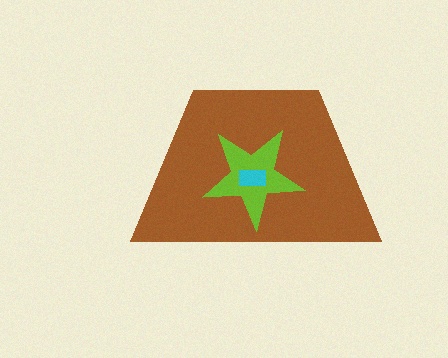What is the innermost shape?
The cyan rectangle.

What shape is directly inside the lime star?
The cyan rectangle.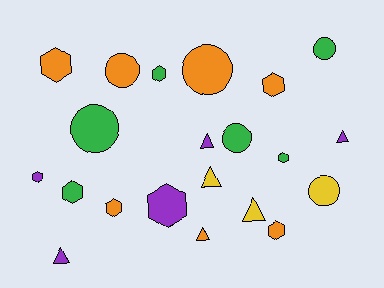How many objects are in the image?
There are 21 objects.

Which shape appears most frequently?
Hexagon, with 9 objects.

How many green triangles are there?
There are no green triangles.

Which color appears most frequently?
Orange, with 7 objects.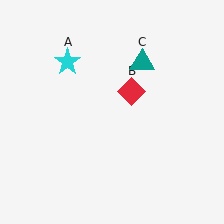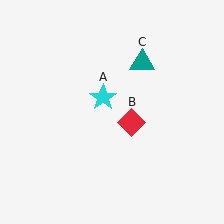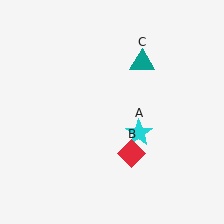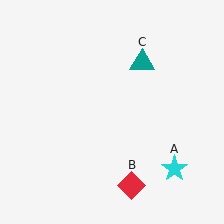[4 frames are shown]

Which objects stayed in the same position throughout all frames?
Teal triangle (object C) remained stationary.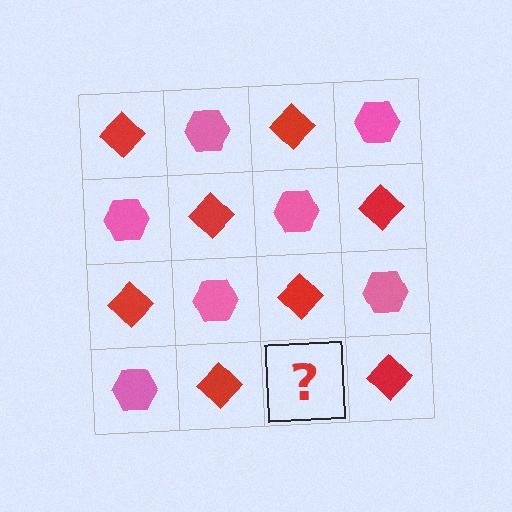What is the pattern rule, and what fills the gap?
The rule is that it alternates red diamond and pink hexagon in a checkerboard pattern. The gap should be filled with a pink hexagon.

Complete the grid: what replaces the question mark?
The question mark should be replaced with a pink hexagon.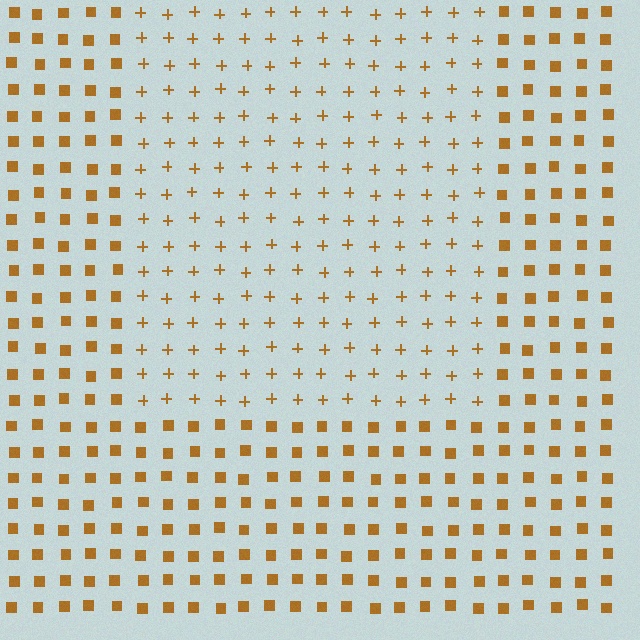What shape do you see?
I see a rectangle.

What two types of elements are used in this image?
The image uses plus signs inside the rectangle region and squares outside it.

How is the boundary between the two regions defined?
The boundary is defined by a change in element shape: plus signs inside vs. squares outside. All elements share the same color and spacing.